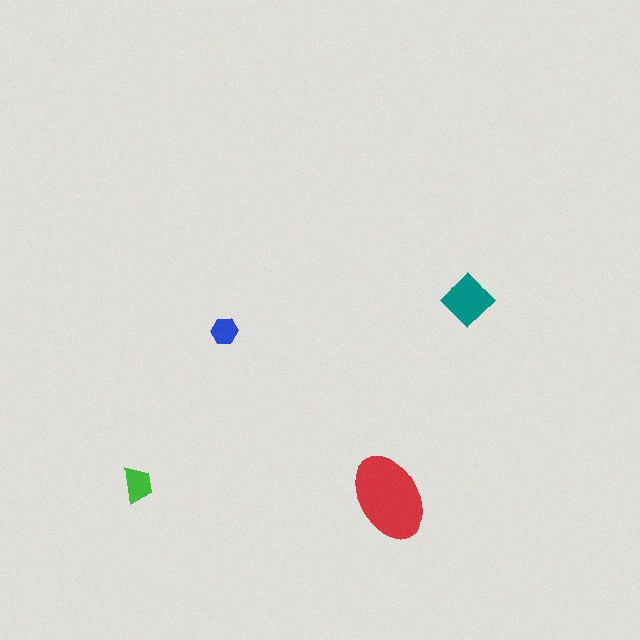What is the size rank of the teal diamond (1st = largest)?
2nd.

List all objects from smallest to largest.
The blue hexagon, the green trapezoid, the teal diamond, the red ellipse.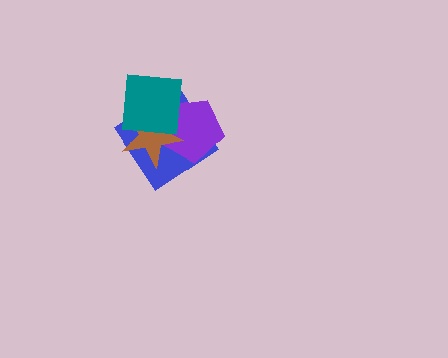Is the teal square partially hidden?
No, no other shape covers it.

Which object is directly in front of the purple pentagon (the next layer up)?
The brown star is directly in front of the purple pentagon.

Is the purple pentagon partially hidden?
Yes, it is partially covered by another shape.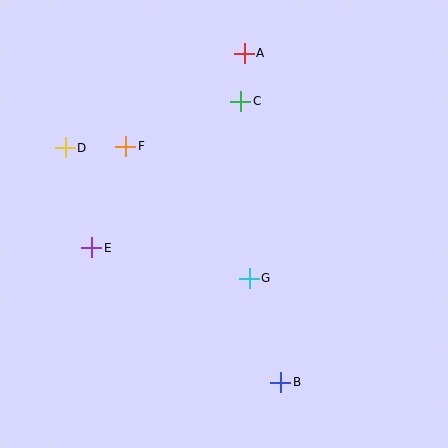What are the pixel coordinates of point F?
Point F is at (126, 146).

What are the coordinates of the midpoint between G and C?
The midpoint between G and C is at (245, 190).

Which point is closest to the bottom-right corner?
Point B is closest to the bottom-right corner.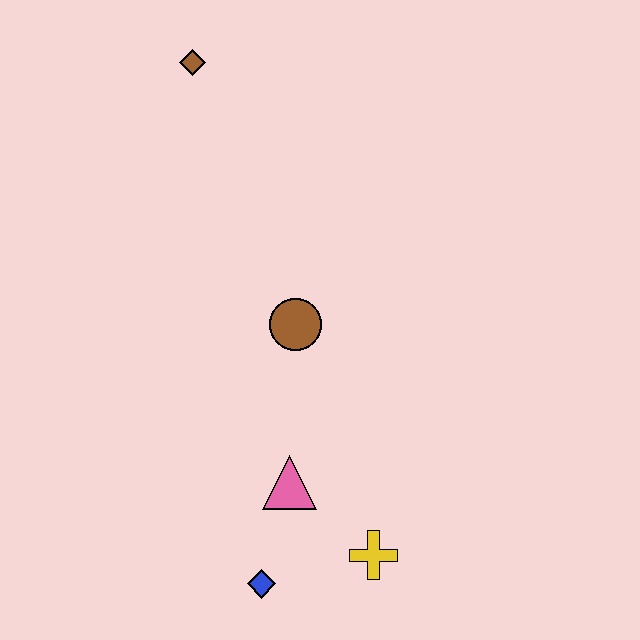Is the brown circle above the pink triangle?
Yes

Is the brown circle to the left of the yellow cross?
Yes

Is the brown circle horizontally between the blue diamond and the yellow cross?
Yes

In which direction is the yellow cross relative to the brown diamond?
The yellow cross is below the brown diamond.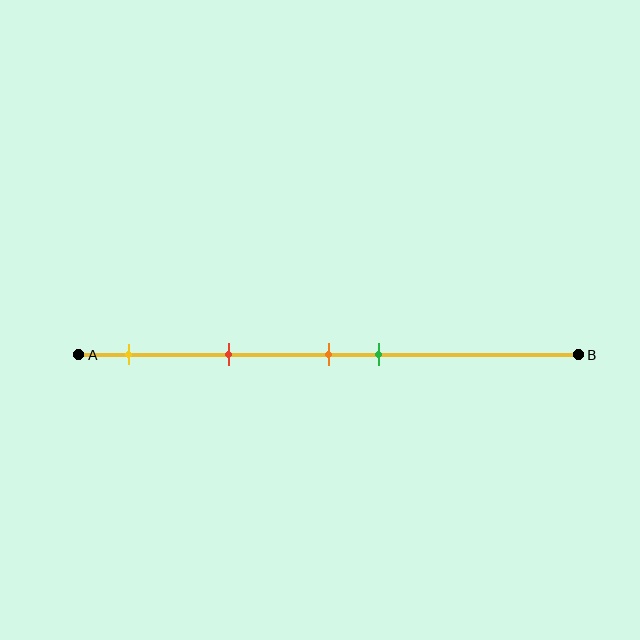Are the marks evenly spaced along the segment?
No, the marks are not evenly spaced.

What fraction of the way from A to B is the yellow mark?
The yellow mark is approximately 10% (0.1) of the way from A to B.